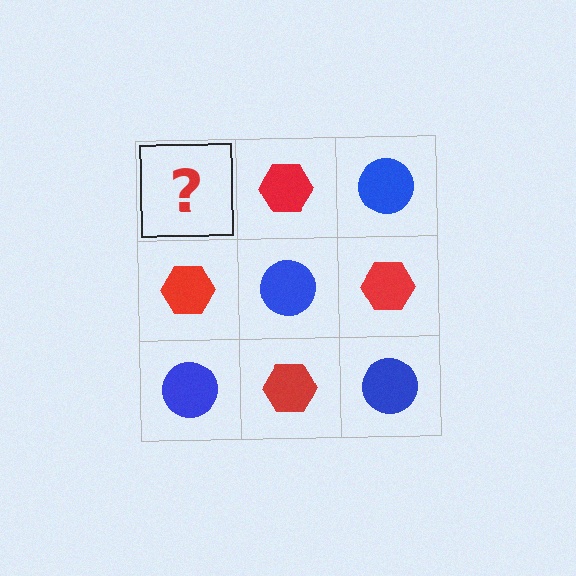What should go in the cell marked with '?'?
The missing cell should contain a blue circle.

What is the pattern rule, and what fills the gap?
The rule is that it alternates blue circle and red hexagon in a checkerboard pattern. The gap should be filled with a blue circle.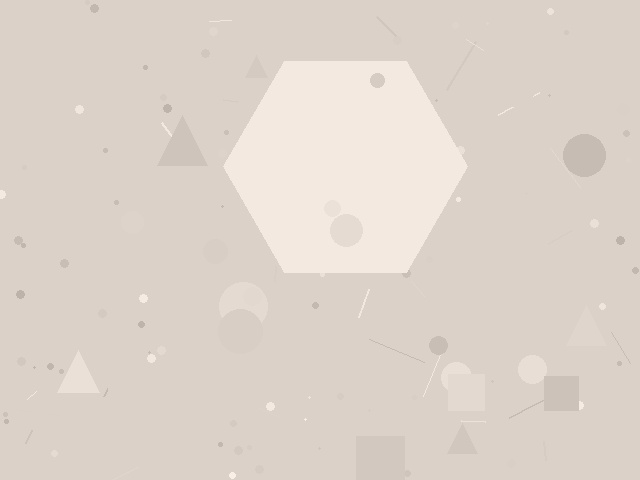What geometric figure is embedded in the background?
A hexagon is embedded in the background.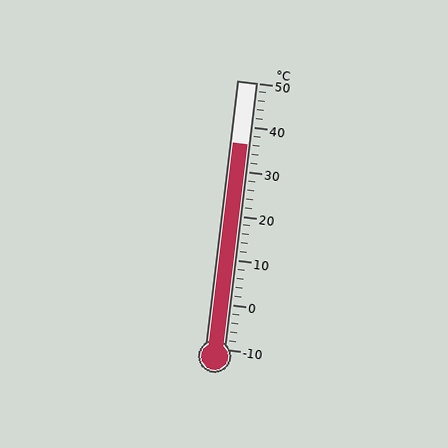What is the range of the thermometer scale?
The thermometer scale ranges from -10°C to 50°C.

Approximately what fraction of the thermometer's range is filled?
The thermometer is filled to approximately 75% of its range.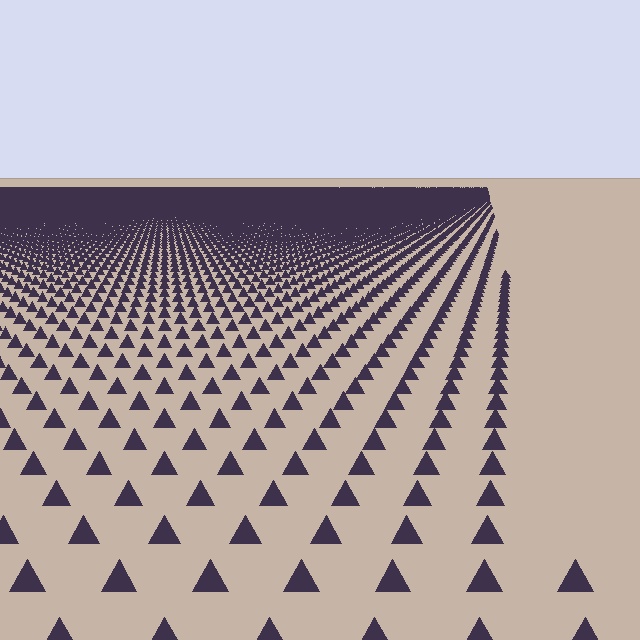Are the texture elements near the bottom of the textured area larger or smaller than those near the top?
Larger. Near the bottom, elements are closer to the viewer and appear at a bigger on-screen size.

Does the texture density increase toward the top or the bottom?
Density increases toward the top.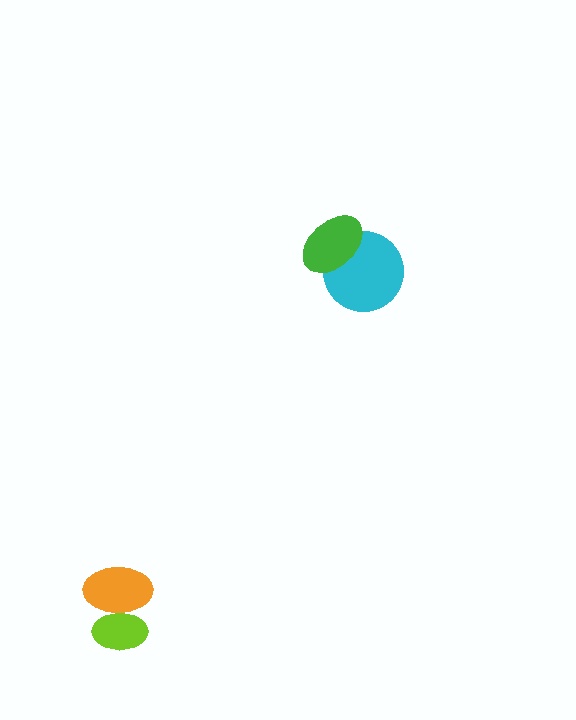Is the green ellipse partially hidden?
No, no other shape covers it.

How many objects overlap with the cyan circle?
1 object overlaps with the cyan circle.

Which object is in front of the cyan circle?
The green ellipse is in front of the cyan circle.